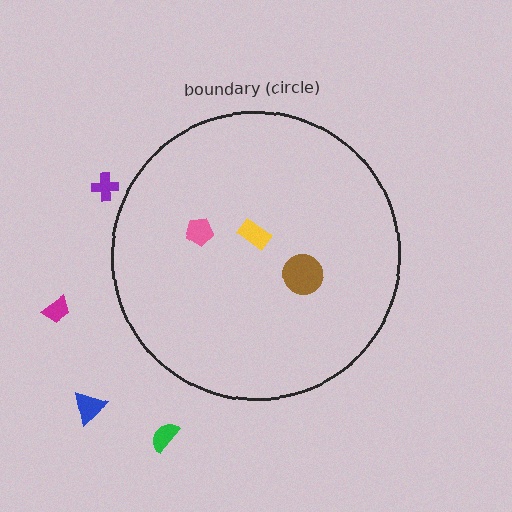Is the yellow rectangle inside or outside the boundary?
Inside.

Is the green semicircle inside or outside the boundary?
Outside.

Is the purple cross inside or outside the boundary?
Outside.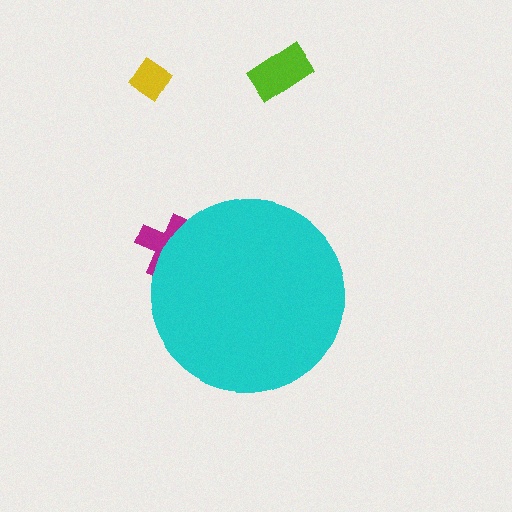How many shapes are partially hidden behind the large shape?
1 shape is partially hidden.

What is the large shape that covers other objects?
A cyan circle.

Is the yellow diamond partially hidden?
No, the yellow diamond is fully visible.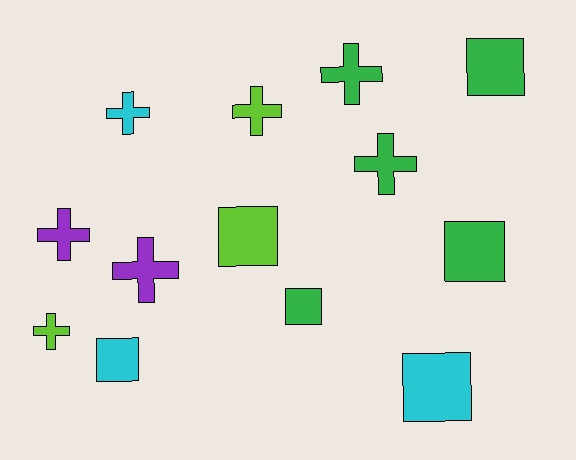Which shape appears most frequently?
Cross, with 7 objects.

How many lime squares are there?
There is 1 lime square.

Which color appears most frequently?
Green, with 5 objects.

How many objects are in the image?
There are 13 objects.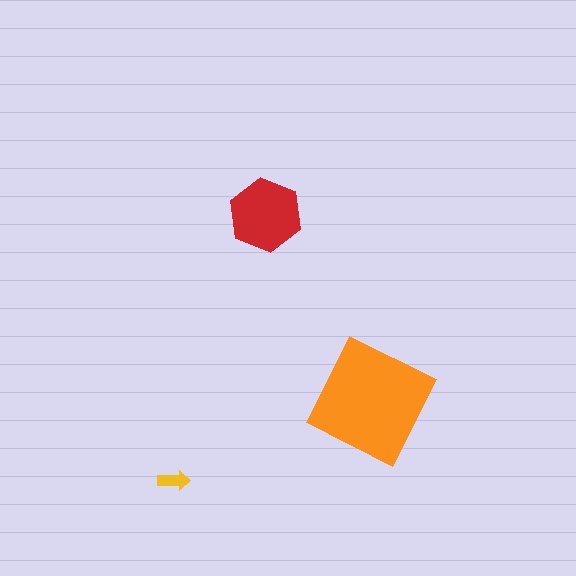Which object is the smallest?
The yellow arrow.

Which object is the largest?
The orange square.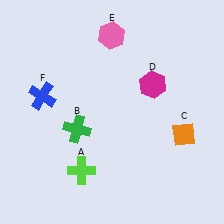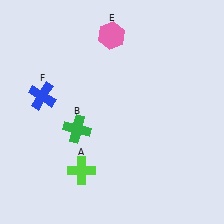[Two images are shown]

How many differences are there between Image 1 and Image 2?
There are 2 differences between the two images.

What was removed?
The magenta hexagon (D), the orange diamond (C) were removed in Image 2.